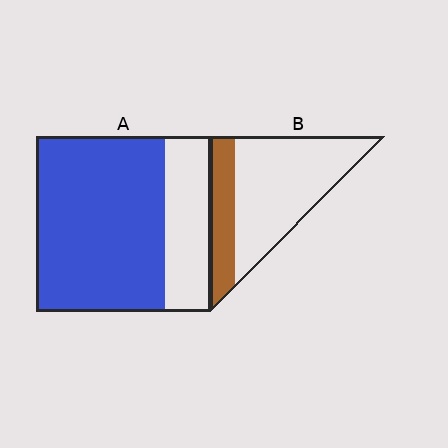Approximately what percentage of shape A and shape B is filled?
A is approximately 75% and B is approximately 25%.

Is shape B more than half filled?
No.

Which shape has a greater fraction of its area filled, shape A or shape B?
Shape A.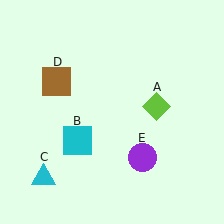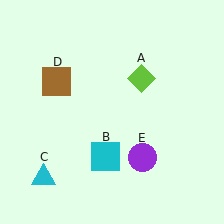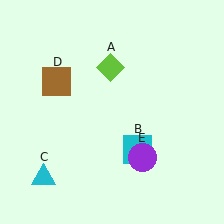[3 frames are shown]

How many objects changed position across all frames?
2 objects changed position: lime diamond (object A), cyan square (object B).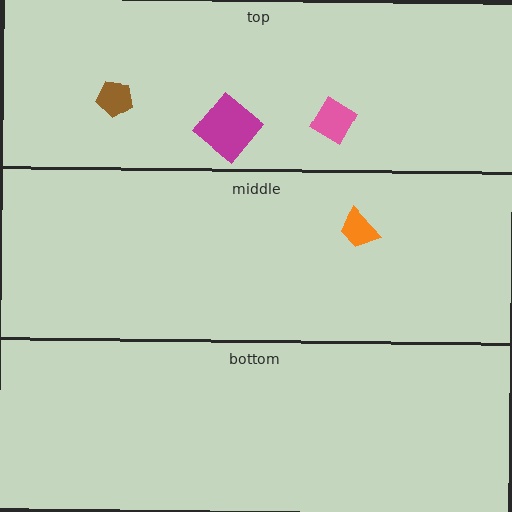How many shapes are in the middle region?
1.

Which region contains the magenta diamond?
The top region.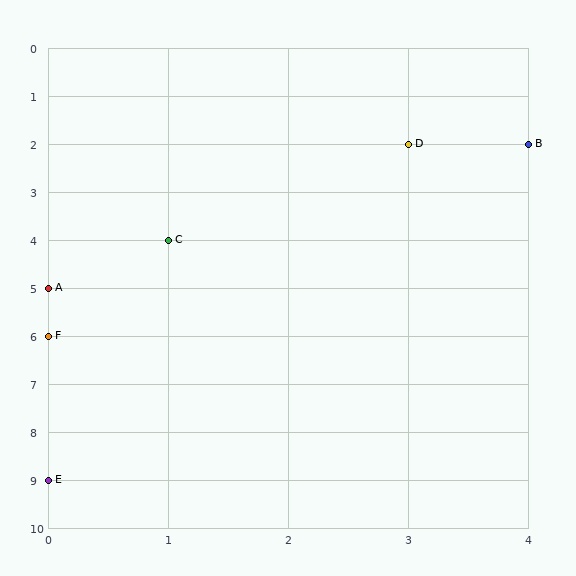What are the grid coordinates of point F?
Point F is at grid coordinates (0, 6).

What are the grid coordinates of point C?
Point C is at grid coordinates (1, 4).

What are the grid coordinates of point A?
Point A is at grid coordinates (0, 5).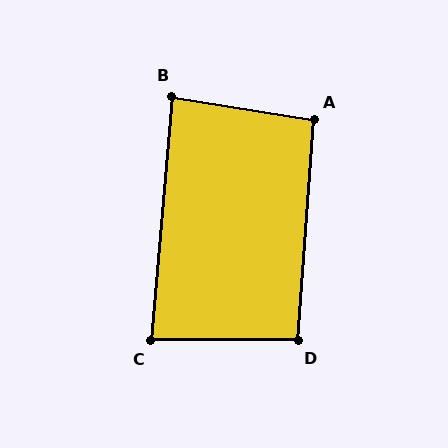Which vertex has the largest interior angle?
A, at approximately 95 degrees.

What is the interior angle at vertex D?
Approximately 94 degrees (approximately right).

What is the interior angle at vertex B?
Approximately 86 degrees (approximately right).